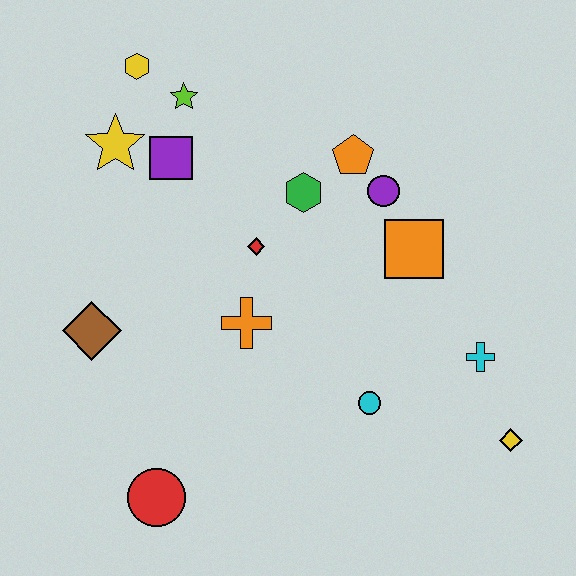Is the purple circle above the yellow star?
No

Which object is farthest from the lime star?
The yellow diamond is farthest from the lime star.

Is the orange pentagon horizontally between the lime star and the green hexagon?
No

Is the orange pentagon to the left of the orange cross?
No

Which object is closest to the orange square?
The purple circle is closest to the orange square.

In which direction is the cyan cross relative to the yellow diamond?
The cyan cross is above the yellow diamond.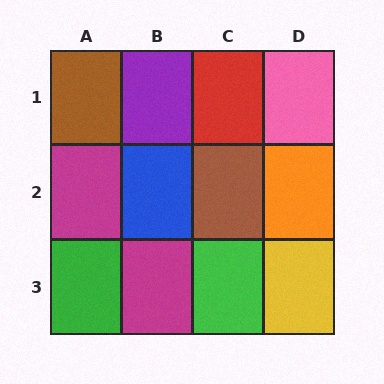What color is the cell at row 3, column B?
Magenta.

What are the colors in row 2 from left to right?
Magenta, blue, brown, orange.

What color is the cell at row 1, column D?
Pink.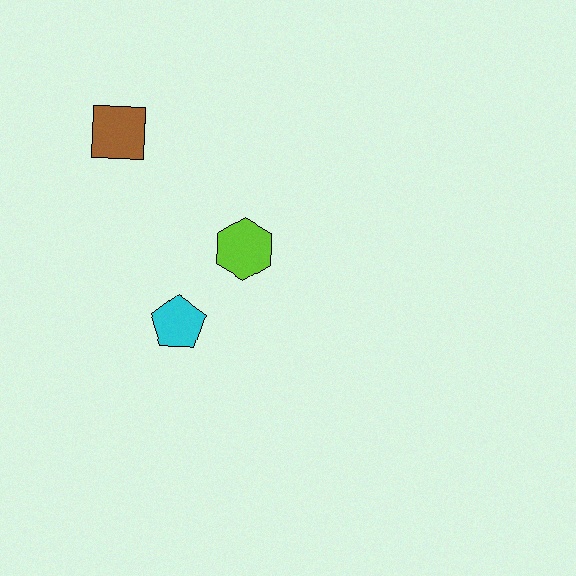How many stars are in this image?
There are no stars.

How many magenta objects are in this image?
There are no magenta objects.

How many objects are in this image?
There are 3 objects.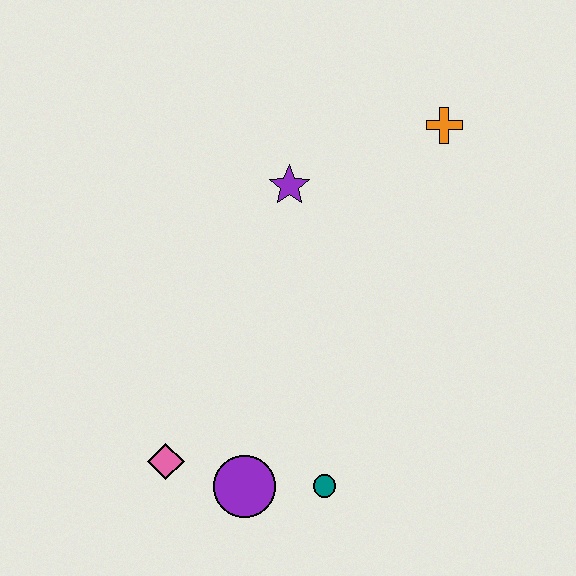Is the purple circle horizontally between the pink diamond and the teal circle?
Yes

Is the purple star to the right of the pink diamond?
Yes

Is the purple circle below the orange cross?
Yes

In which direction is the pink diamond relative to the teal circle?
The pink diamond is to the left of the teal circle.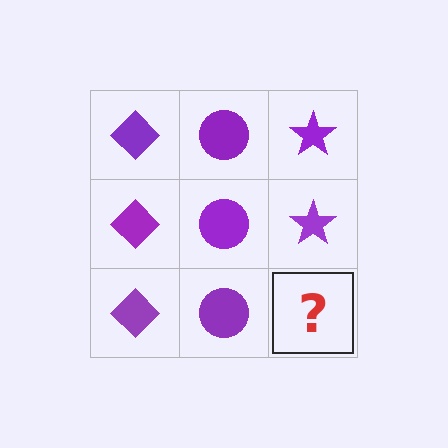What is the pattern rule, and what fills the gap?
The rule is that each column has a consistent shape. The gap should be filled with a purple star.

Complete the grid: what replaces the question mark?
The question mark should be replaced with a purple star.